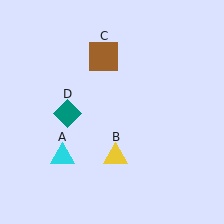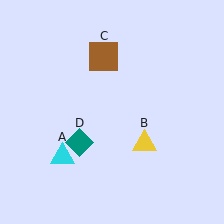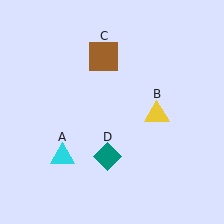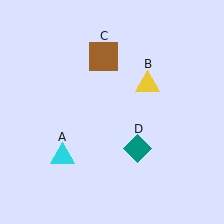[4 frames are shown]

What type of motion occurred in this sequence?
The yellow triangle (object B), teal diamond (object D) rotated counterclockwise around the center of the scene.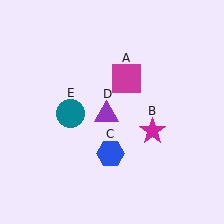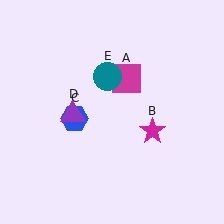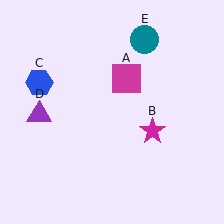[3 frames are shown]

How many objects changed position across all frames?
3 objects changed position: blue hexagon (object C), purple triangle (object D), teal circle (object E).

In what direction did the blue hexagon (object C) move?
The blue hexagon (object C) moved up and to the left.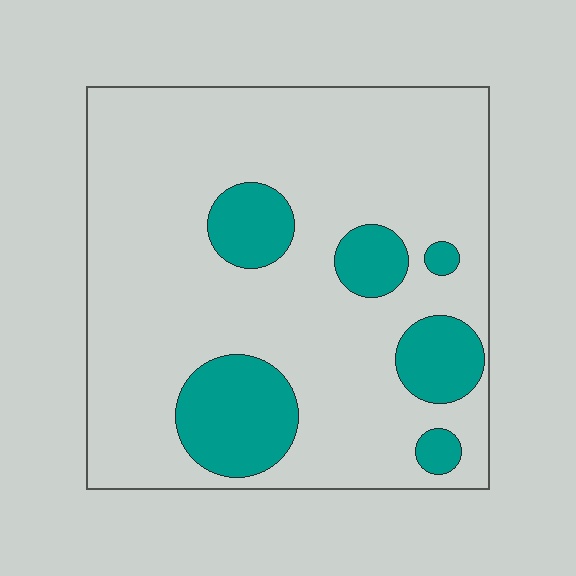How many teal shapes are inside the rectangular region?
6.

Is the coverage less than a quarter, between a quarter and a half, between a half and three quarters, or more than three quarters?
Less than a quarter.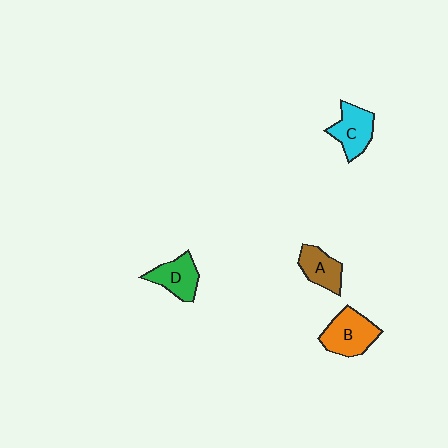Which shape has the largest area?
Shape B (orange).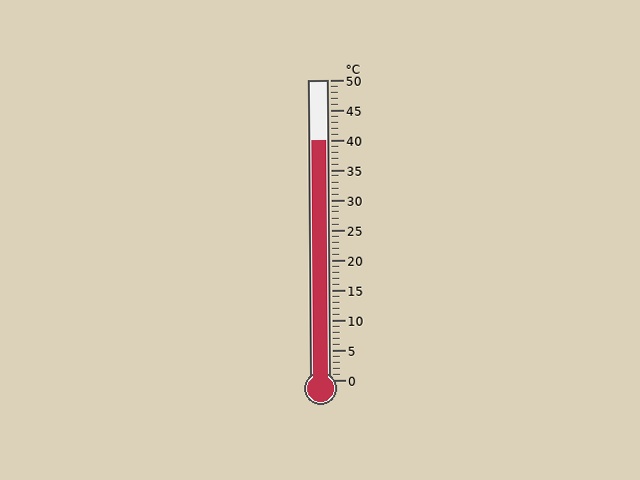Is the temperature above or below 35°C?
The temperature is above 35°C.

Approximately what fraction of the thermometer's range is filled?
The thermometer is filled to approximately 80% of its range.